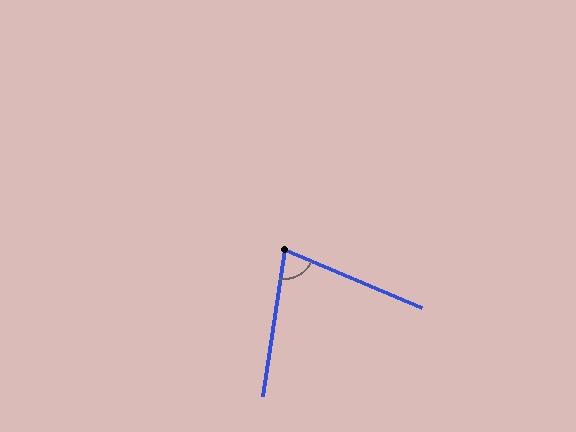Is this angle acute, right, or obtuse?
It is acute.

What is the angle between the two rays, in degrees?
Approximately 75 degrees.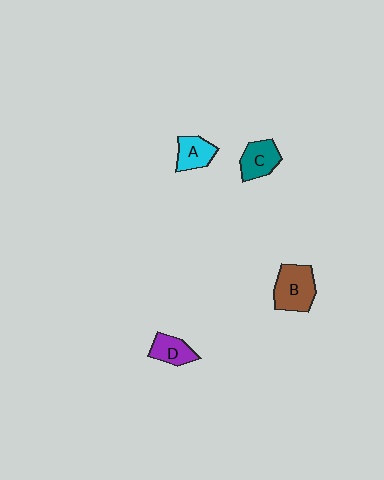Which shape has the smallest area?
Shape D (purple).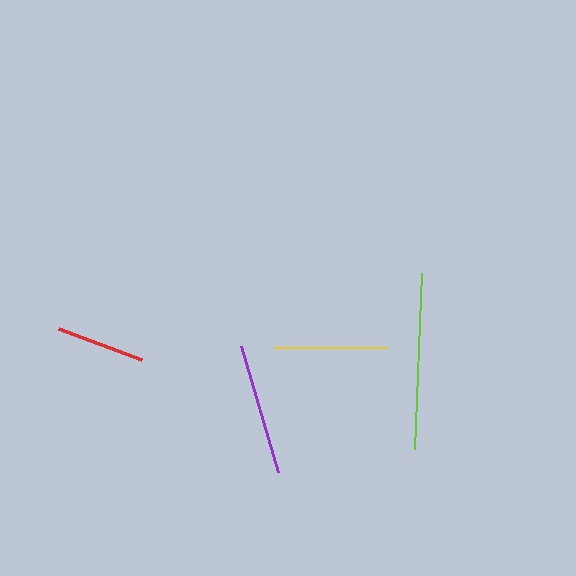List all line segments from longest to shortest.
From longest to shortest: lime, purple, yellow, red.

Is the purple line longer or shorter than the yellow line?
The purple line is longer than the yellow line.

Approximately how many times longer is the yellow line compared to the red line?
The yellow line is approximately 1.3 times the length of the red line.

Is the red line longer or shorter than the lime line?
The lime line is longer than the red line.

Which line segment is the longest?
The lime line is the longest at approximately 176 pixels.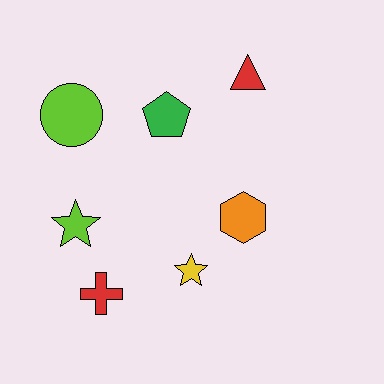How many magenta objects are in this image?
There are no magenta objects.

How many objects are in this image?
There are 7 objects.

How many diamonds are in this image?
There are no diamonds.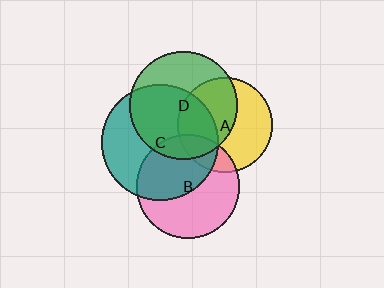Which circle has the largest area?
Circle C (teal).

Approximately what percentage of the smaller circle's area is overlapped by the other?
Approximately 30%.